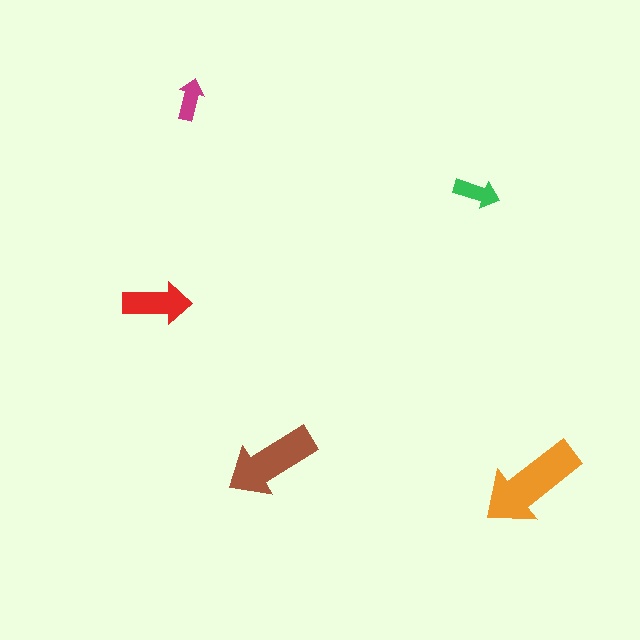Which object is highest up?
The magenta arrow is topmost.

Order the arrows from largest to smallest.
the orange one, the brown one, the red one, the green one, the magenta one.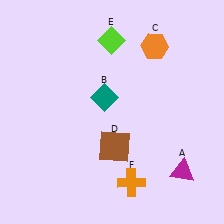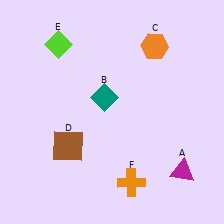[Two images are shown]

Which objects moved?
The objects that moved are: the brown square (D), the lime diamond (E).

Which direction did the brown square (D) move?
The brown square (D) moved left.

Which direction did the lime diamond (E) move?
The lime diamond (E) moved left.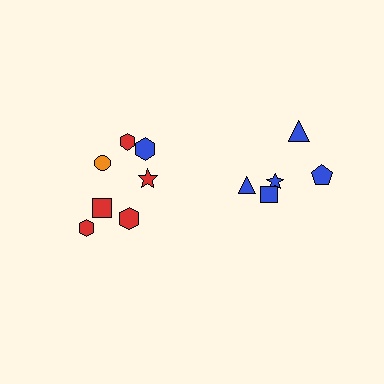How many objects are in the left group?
There are 7 objects.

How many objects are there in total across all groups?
There are 12 objects.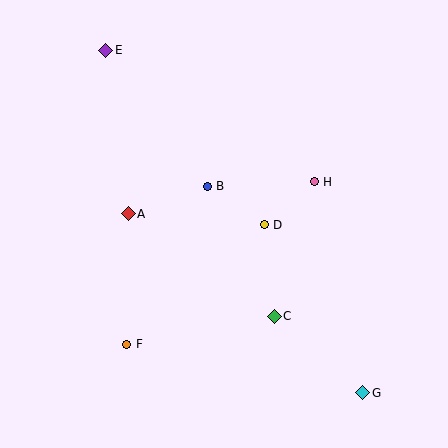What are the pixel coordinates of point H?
Point H is at (314, 182).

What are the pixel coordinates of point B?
Point B is at (207, 186).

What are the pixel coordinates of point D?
Point D is at (264, 225).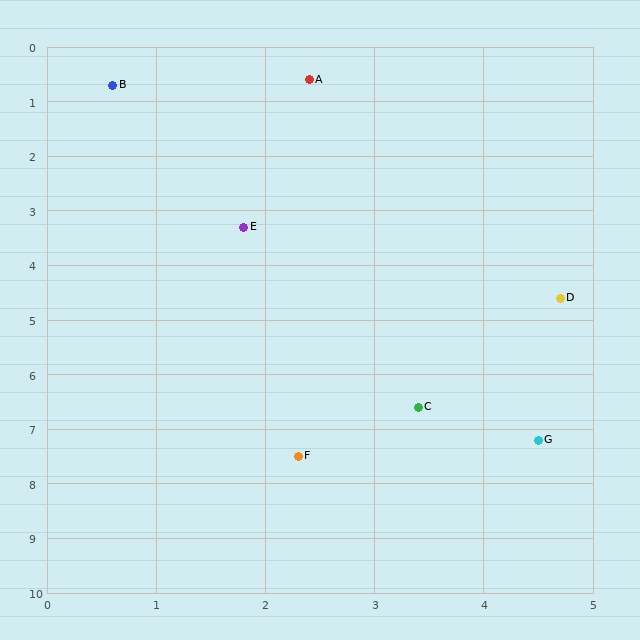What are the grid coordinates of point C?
Point C is at approximately (3.4, 6.6).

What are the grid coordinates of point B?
Point B is at approximately (0.6, 0.7).